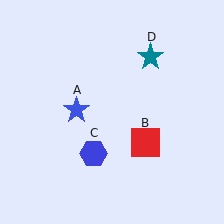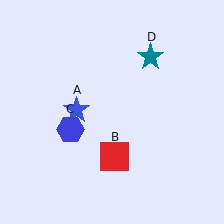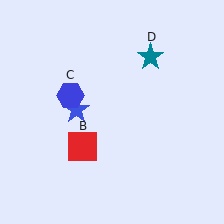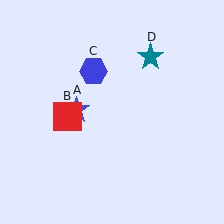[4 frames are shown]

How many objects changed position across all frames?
2 objects changed position: red square (object B), blue hexagon (object C).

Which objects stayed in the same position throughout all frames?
Blue star (object A) and teal star (object D) remained stationary.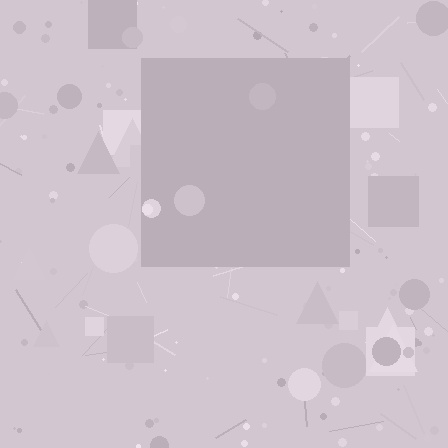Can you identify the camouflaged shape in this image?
The camouflaged shape is a square.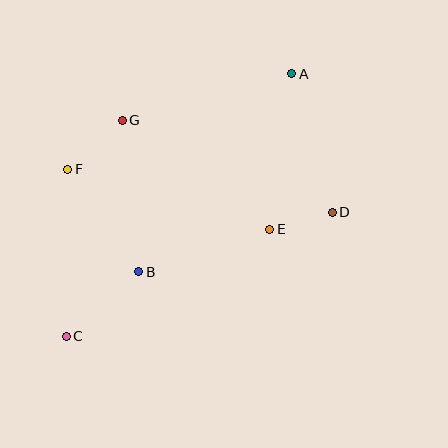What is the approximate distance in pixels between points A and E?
The distance between A and E is approximately 157 pixels.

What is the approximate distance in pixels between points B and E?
The distance between B and E is approximately 138 pixels.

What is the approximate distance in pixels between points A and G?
The distance between A and G is approximately 176 pixels.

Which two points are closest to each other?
Points D and E are closest to each other.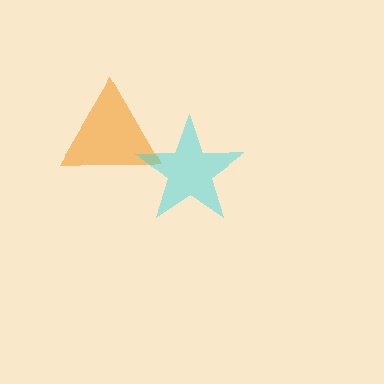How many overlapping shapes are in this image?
There are 2 overlapping shapes in the image.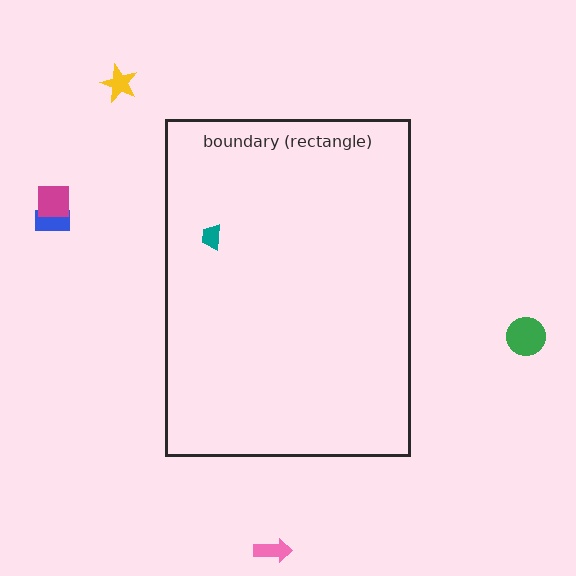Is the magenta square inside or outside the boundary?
Outside.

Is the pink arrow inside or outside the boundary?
Outside.